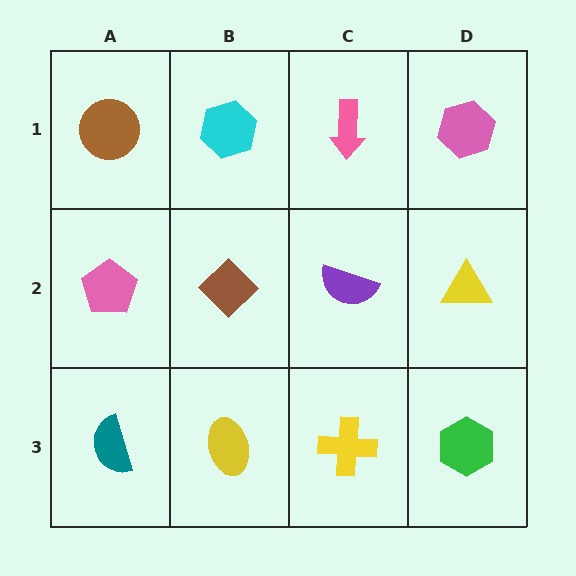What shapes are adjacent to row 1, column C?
A purple semicircle (row 2, column C), a cyan hexagon (row 1, column B), a pink hexagon (row 1, column D).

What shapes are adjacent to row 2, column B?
A cyan hexagon (row 1, column B), a yellow ellipse (row 3, column B), a pink pentagon (row 2, column A), a purple semicircle (row 2, column C).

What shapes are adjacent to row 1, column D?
A yellow triangle (row 2, column D), a pink arrow (row 1, column C).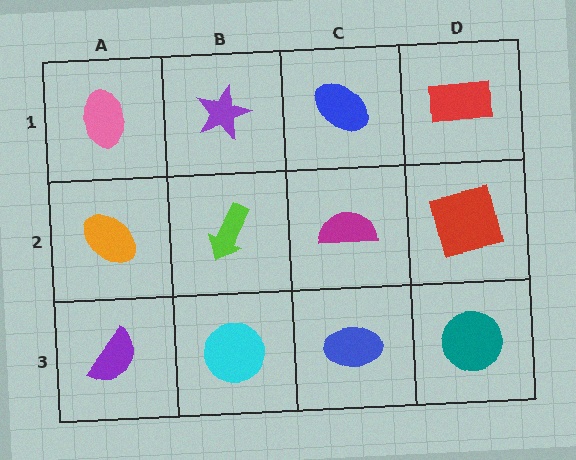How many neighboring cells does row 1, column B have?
3.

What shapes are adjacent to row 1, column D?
A red square (row 2, column D), a blue ellipse (row 1, column C).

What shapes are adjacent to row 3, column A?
An orange ellipse (row 2, column A), a cyan circle (row 3, column B).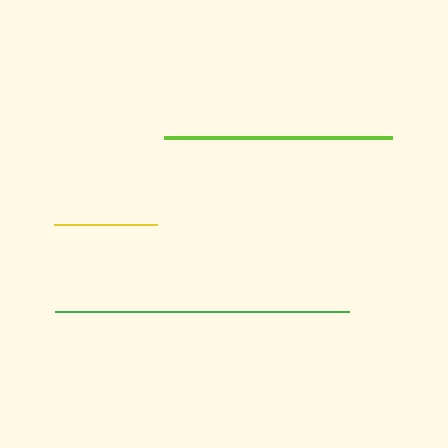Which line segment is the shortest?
The yellow line is the shortest at approximately 103 pixels.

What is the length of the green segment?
The green segment is approximately 294 pixels long.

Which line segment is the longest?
The green line is the longest at approximately 294 pixels.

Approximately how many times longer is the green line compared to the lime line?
The green line is approximately 1.3 times the length of the lime line.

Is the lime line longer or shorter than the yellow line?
The lime line is longer than the yellow line.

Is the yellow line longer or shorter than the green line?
The green line is longer than the yellow line.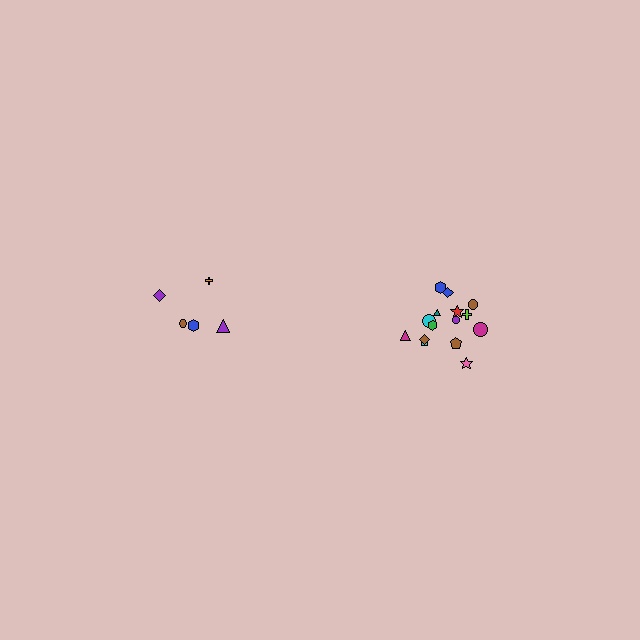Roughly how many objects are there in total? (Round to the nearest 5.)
Roughly 20 objects in total.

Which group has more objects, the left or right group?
The right group.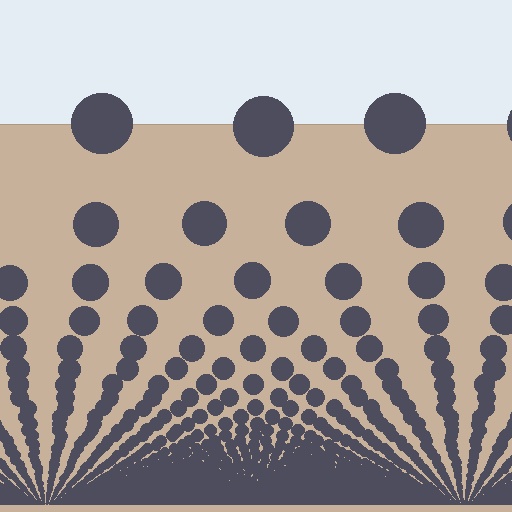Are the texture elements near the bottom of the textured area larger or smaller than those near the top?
Smaller. The gradient is inverted — elements near the bottom are smaller and denser.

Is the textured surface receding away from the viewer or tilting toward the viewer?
The surface appears to tilt toward the viewer. Texture elements get larger and sparser toward the top.